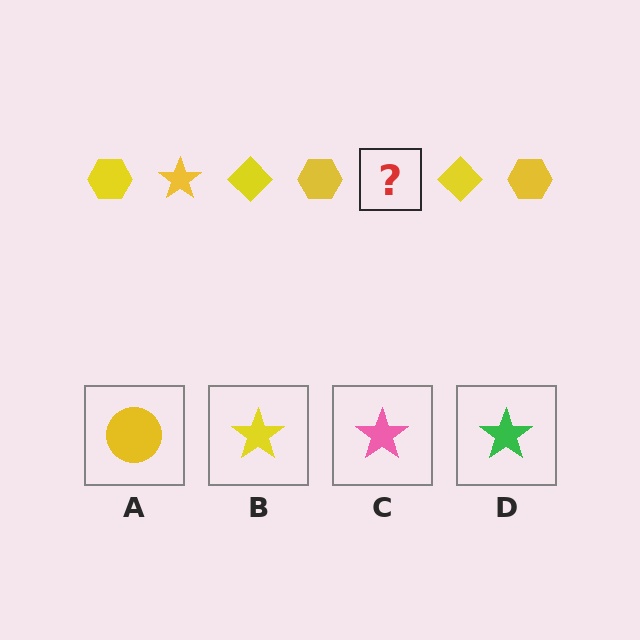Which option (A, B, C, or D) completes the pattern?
B.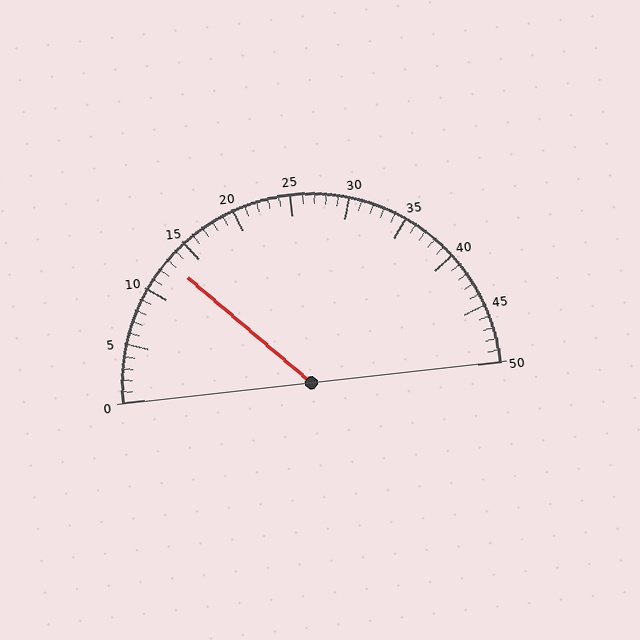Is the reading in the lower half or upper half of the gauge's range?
The reading is in the lower half of the range (0 to 50).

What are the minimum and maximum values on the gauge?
The gauge ranges from 0 to 50.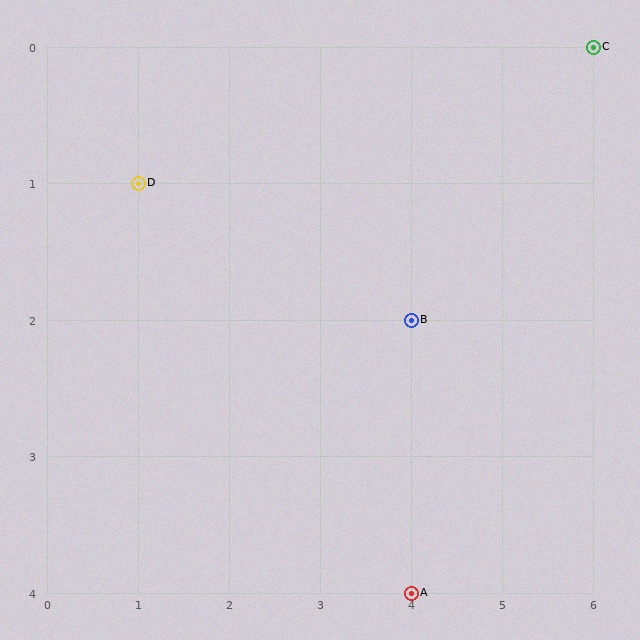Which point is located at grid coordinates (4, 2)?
Point B is at (4, 2).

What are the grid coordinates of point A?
Point A is at grid coordinates (4, 4).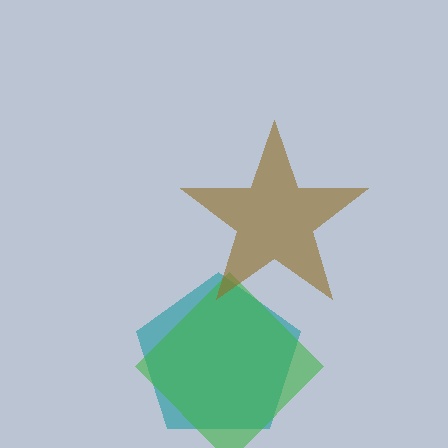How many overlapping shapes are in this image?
There are 3 overlapping shapes in the image.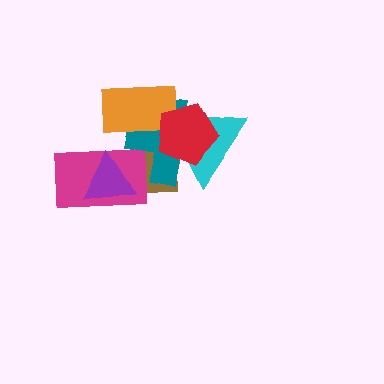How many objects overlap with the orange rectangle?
4 objects overlap with the orange rectangle.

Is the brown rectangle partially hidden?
Yes, it is partially covered by another shape.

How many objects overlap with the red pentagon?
4 objects overlap with the red pentagon.